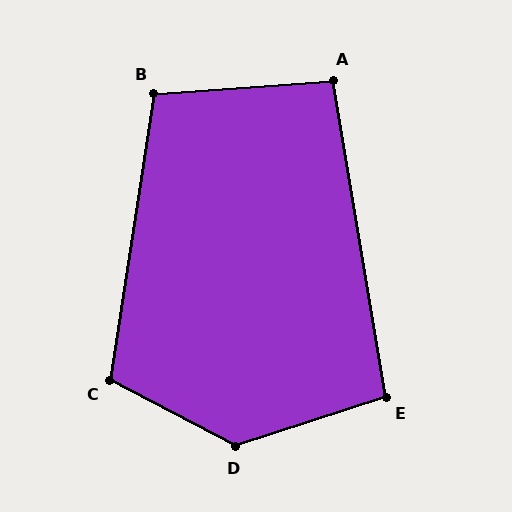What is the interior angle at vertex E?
Approximately 99 degrees (obtuse).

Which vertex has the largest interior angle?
D, at approximately 134 degrees.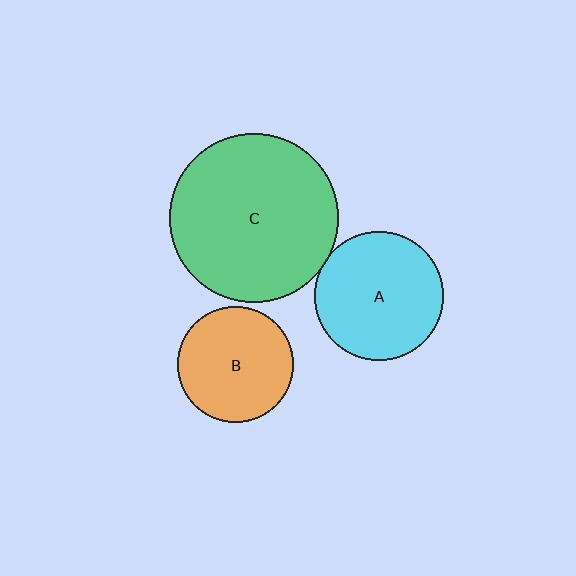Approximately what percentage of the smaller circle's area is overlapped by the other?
Approximately 5%.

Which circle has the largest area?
Circle C (green).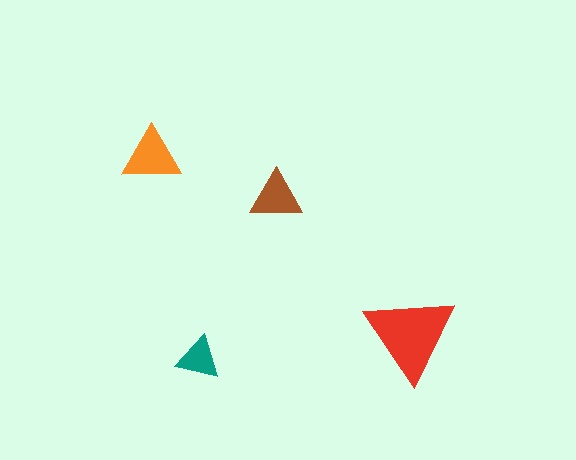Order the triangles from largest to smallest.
the red one, the orange one, the brown one, the teal one.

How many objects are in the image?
There are 4 objects in the image.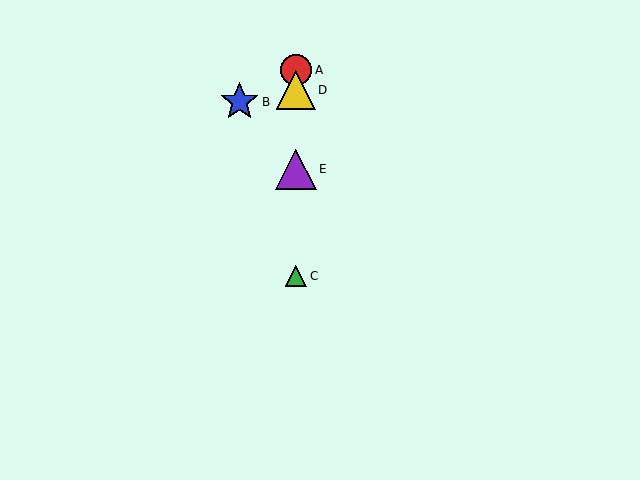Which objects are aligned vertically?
Objects A, C, D, E are aligned vertically.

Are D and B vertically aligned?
No, D is at x≈296 and B is at x≈240.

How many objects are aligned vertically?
4 objects (A, C, D, E) are aligned vertically.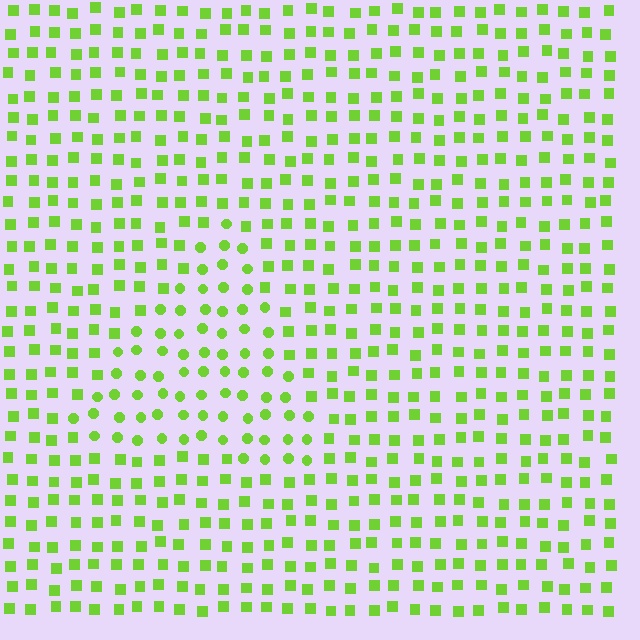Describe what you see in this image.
The image is filled with small lime elements arranged in a uniform grid. A triangle-shaped region contains circles, while the surrounding area contains squares. The boundary is defined purely by the change in element shape.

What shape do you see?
I see a triangle.